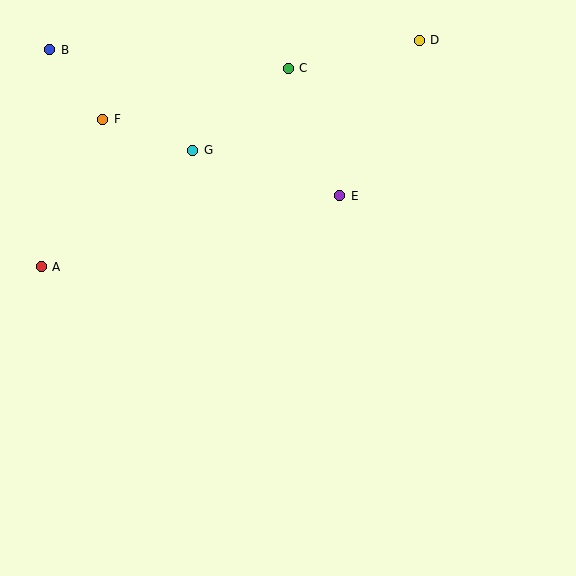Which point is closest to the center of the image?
Point E at (340, 196) is closest to the center.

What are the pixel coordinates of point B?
Point B is at (50, 50).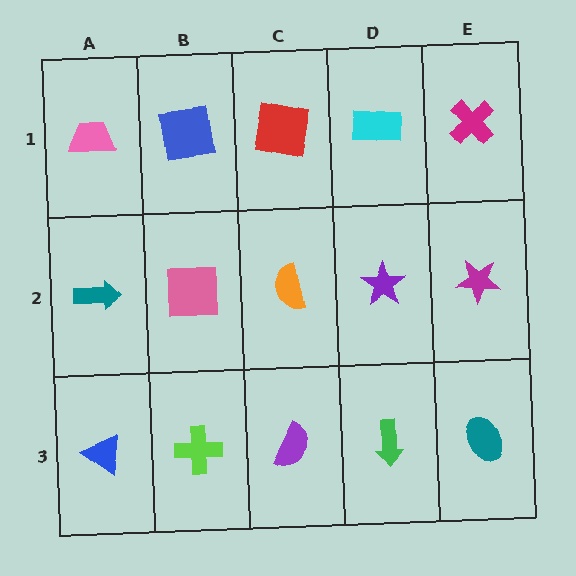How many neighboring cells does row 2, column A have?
3.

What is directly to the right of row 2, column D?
A magenta star.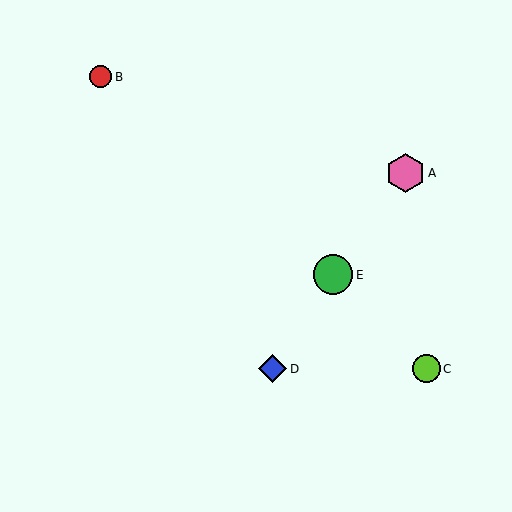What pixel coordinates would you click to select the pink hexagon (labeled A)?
Click at (405, 173) to select the pink hexagon A.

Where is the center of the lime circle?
The center of the lime circle is at (426, 369).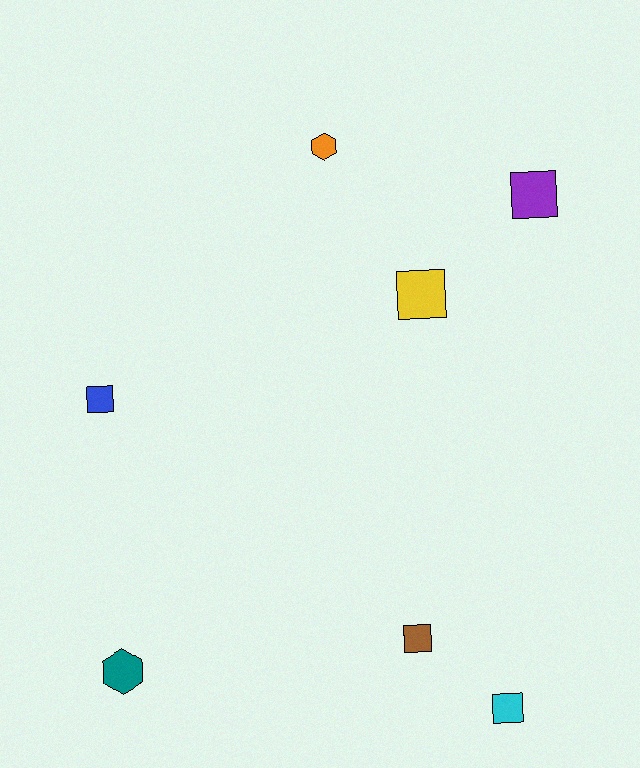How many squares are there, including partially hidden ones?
There are 5 squares.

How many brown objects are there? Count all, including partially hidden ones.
There is 1 brown object.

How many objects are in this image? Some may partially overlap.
There are 7 objects.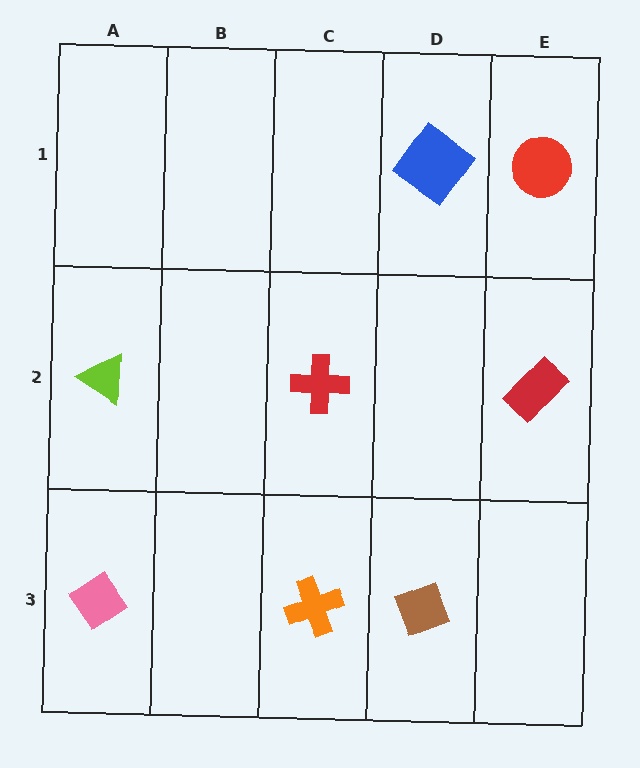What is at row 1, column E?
A red circle.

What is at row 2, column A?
A lime triangle.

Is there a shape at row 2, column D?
No, that cell is empty.